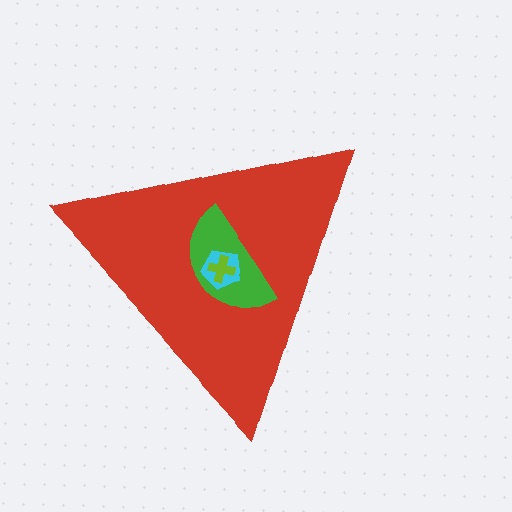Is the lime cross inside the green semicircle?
Yes.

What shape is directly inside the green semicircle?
The cyan pentagon.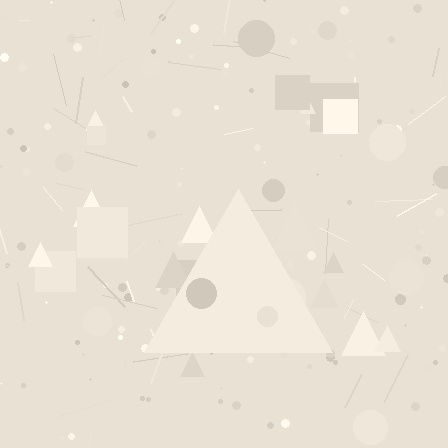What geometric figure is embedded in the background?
A triangle is embedded in the background.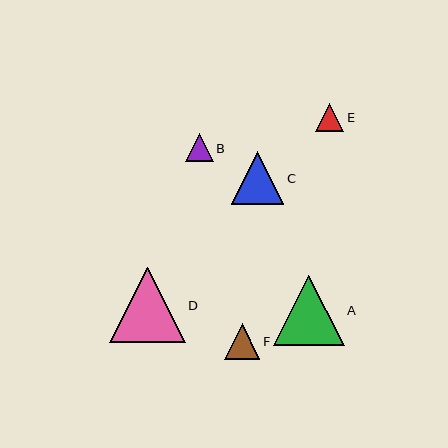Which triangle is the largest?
Triangle D is the largest with a size of approximately 75 pixels.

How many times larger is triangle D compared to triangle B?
Triangle D is approximately 2.7 times the size of triangle B.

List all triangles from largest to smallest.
From largest to smallest: D, A, C, F, E, B.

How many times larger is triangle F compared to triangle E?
Triangle F is approximately 1.3 times the size of triangle E.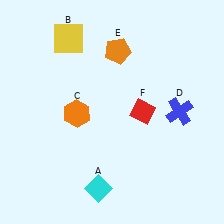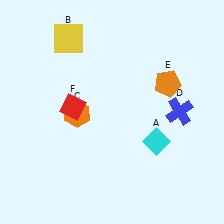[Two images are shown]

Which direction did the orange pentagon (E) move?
The orange pentagon (E) moved right.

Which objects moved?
The objects that moved are: the cyan diamond (A), the orange pentagon (E), the red diamond (F).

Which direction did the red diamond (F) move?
The red diamond (F) moved left.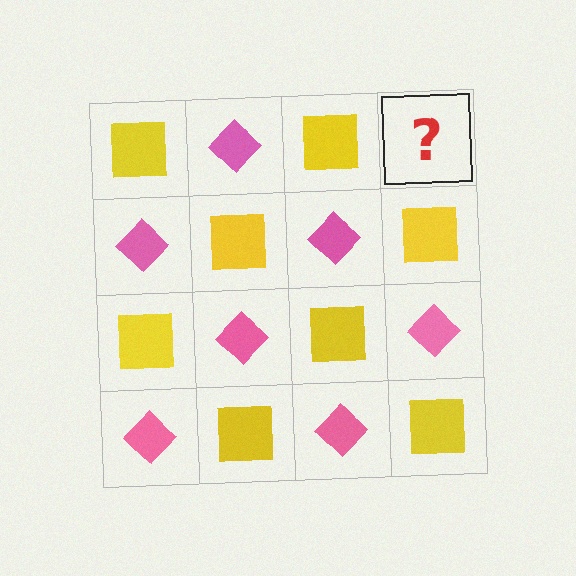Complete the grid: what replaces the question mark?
The question mark should be replaced with a pink diamond.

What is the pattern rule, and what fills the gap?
The rule is that it alternates yellow square and pink diamond in a checkerboard pattern. The gap should be filled with a pink diamond.